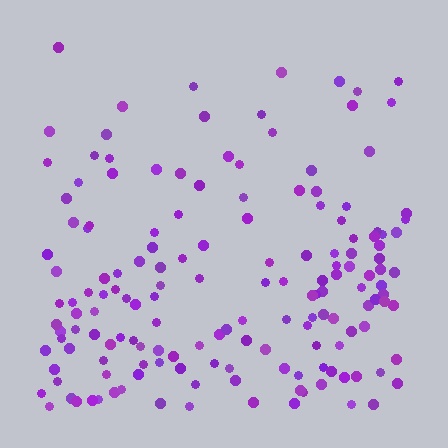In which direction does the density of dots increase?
From top to bottom, with the bottom side densest.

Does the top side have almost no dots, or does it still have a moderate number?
Still a moderate number, just noticeably fewer than the bottom.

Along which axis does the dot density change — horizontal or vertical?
Vertical.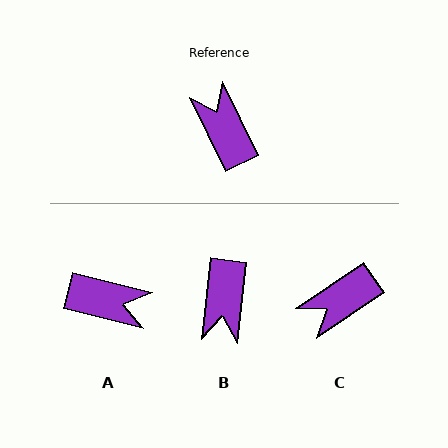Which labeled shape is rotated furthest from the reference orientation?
B, about 148 degrees away.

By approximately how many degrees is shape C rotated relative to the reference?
Approximately 99 degrees counter-clockwise.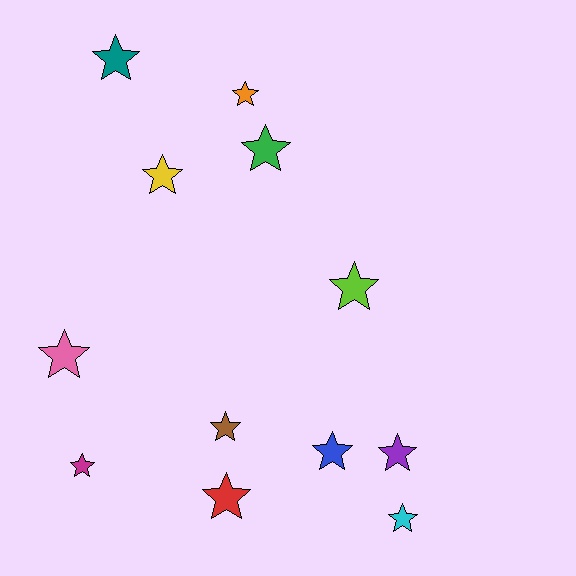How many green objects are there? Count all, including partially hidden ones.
There is 1 green object.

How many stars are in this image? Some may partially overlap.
There are 12 stars.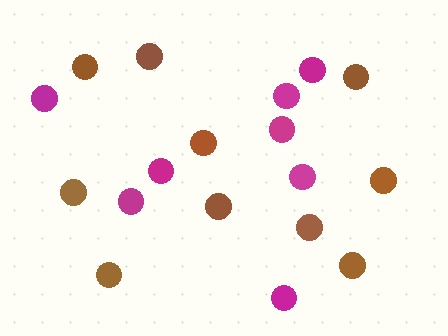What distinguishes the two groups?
There are 2 groups: one group of magenta circles (8) and one group of brown circles (10).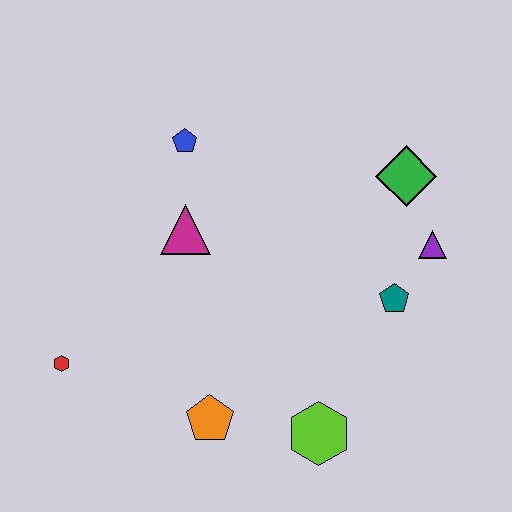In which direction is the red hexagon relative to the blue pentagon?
The red hexagon is below the blue pentagon.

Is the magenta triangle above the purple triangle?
Yes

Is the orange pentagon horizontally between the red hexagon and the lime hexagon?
Yes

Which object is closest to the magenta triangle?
The blue pentagon is closest to the magenta triangle.